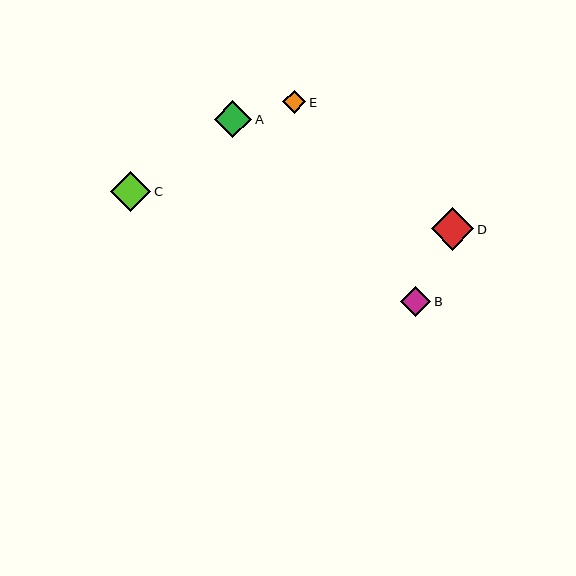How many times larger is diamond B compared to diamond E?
Diamond B is approximately 1.3 times the size of diamond E.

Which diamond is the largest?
Diamond D is the largest with a size of approximately 43 pixels.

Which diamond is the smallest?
Diamond E is the smallest with a size of approximately 23 pixels.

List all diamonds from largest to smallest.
From largest to smallest: D, C, A, B, E.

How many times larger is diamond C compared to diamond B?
Diamond C is approximately 1.3 times the size of diamond B.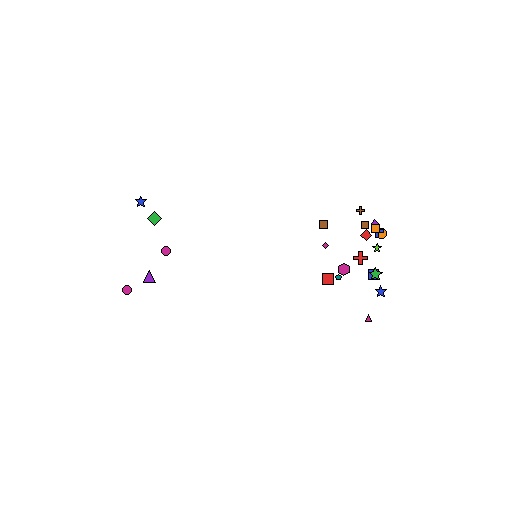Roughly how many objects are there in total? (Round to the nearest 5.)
Roughly 25 objects in total.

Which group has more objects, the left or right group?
The right group.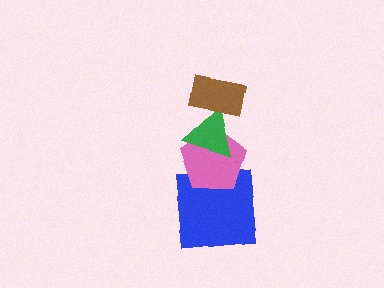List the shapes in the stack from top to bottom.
From top to bottom: the brown rectangle, the green triangle, the pink pentagon, the blue square.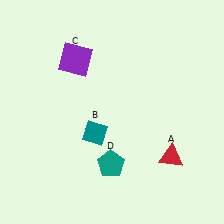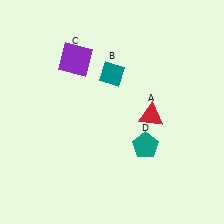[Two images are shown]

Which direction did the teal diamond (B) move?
The teal diamond (B) moved up.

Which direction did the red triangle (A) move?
The red triangle (A) moved up.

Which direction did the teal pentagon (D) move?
The teal pentagon (D) moved right.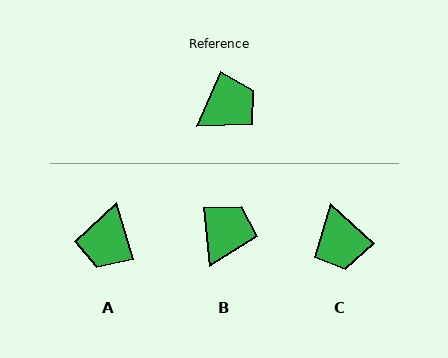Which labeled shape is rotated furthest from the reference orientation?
A, about 139 degrees away.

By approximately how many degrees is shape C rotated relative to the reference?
Approximately 109 degrees clockwise.